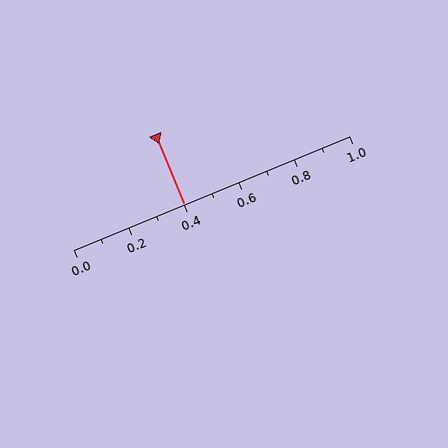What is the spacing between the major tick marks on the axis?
The major ticks are spaced 0.2 apart.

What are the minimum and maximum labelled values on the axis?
The axis runs from 0.0 to 1.0.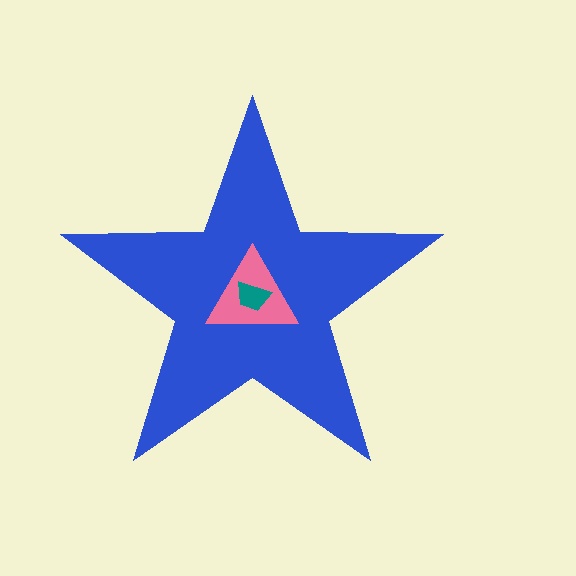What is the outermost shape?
The blue star.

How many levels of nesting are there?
3.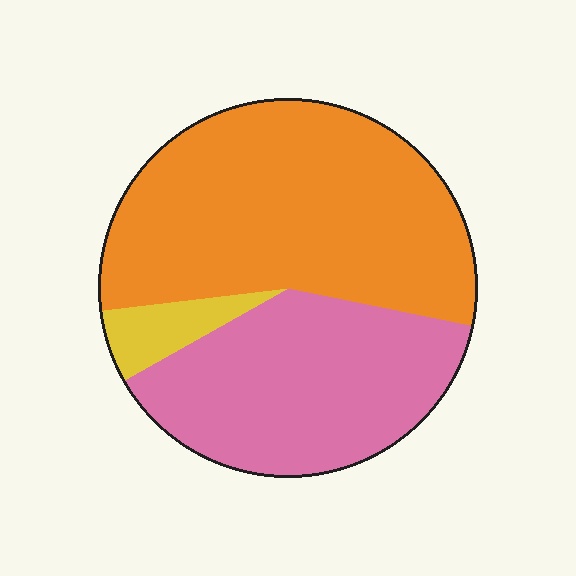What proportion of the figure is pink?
Pink covers about 40% of the figure.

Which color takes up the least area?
Yellow, at roughly 5%.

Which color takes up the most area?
Orange, at roughly 55%.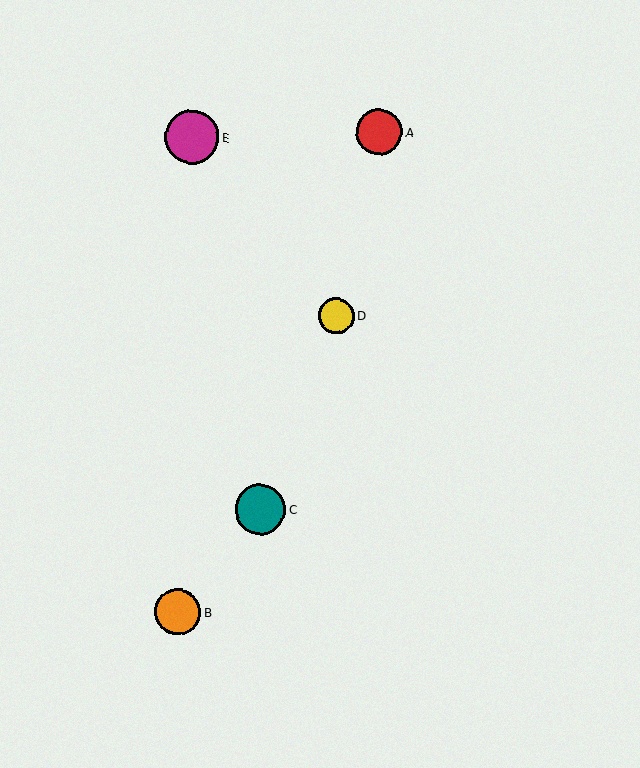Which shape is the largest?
The magenta circle (labeled E) is the largest.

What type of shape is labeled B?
Shape B is an orange circle.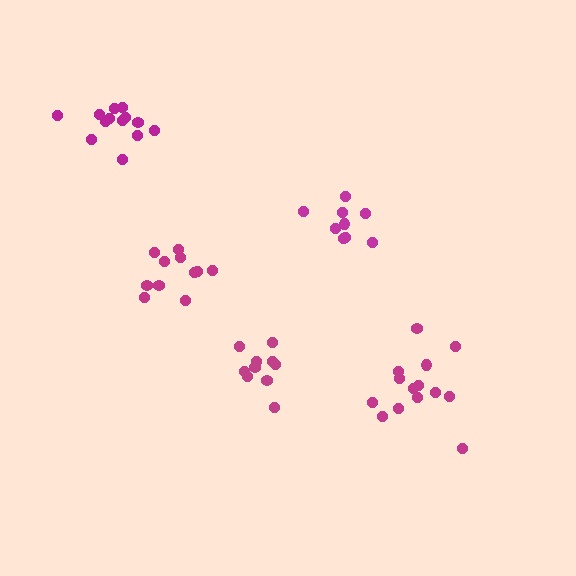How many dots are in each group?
Group 1: 9 dots, Group 2: 13 dots, Group 3: 14 dots, Group 4: 11 dots, Group 5: 10 dots (57 total).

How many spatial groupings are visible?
There are 5 spatial groupings.